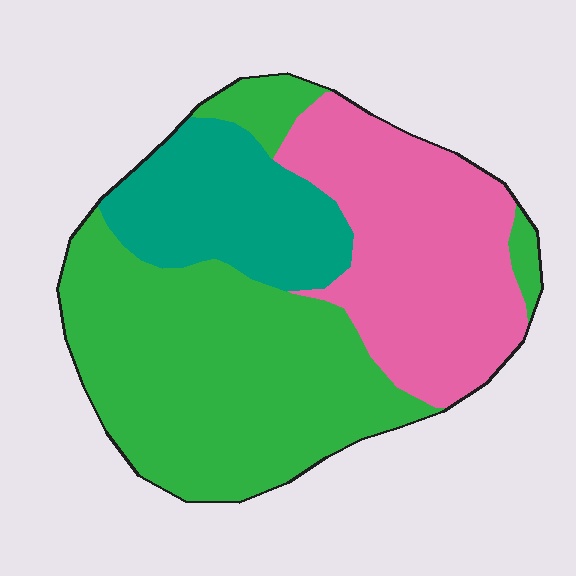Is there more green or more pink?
Green.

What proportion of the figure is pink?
Pink takes up about one third (1/3) of the figure.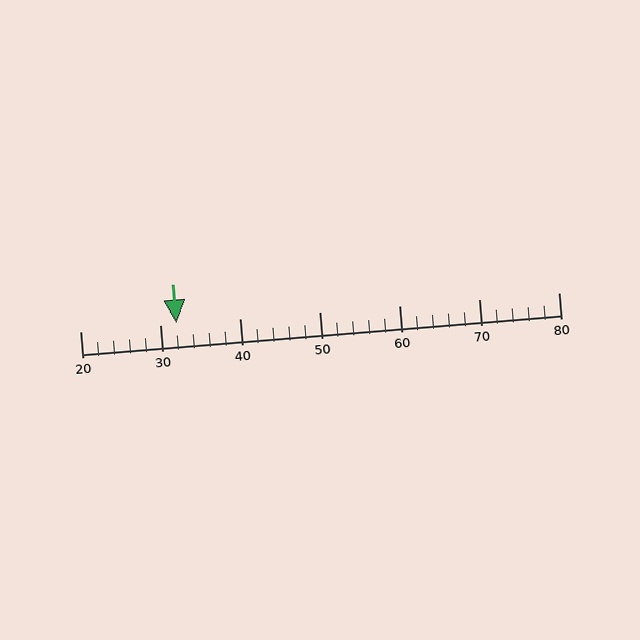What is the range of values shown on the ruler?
The ruler shows values from 20 to 80.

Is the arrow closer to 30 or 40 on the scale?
The arrow is closer to 30.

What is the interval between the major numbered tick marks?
The major tick marks are spaced 10 units apart.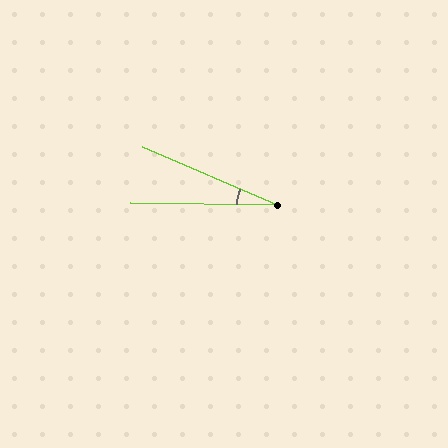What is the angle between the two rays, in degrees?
Approximately 23 degrees.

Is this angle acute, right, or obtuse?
It is acute.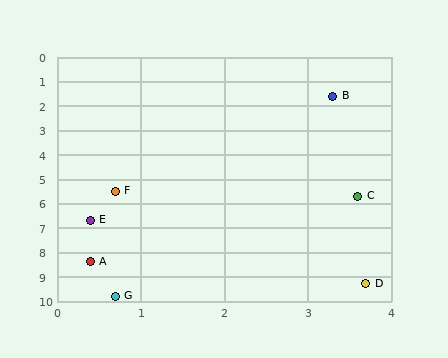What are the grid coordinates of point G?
Point G is at approximately (0.7, 9.8).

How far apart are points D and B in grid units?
Points D and B are about 7.7 grid units apart.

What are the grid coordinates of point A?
Point A is at approximately (0.4, 8.4).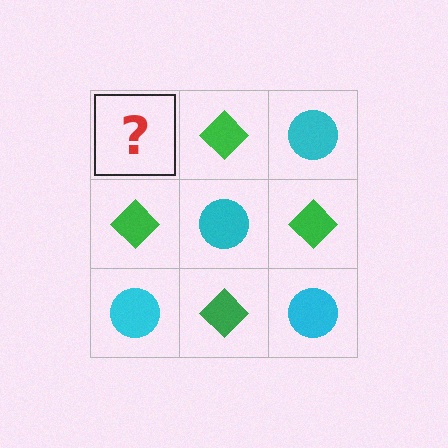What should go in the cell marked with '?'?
The missing cell should contain a cyan circle.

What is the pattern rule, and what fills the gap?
The rule is that it alternates cyan circle and green diamond in a checkerboard pattern. The gap should be filled with a cyan circle.